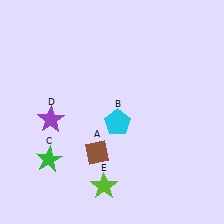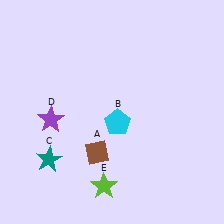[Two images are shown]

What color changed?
The star (C) changed from green in Image 1 to teal in Image 2.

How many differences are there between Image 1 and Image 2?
There is 1 difference between the two images.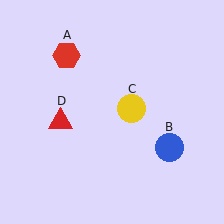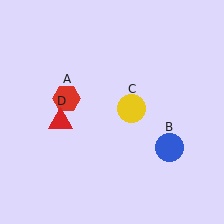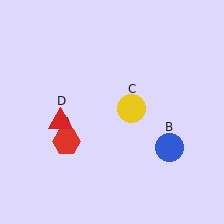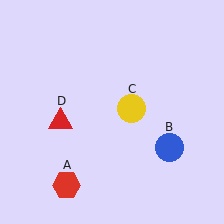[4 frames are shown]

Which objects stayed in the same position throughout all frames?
Blue circle (object B) and yellow circle (object C) and red triangle (object D) remained stationary.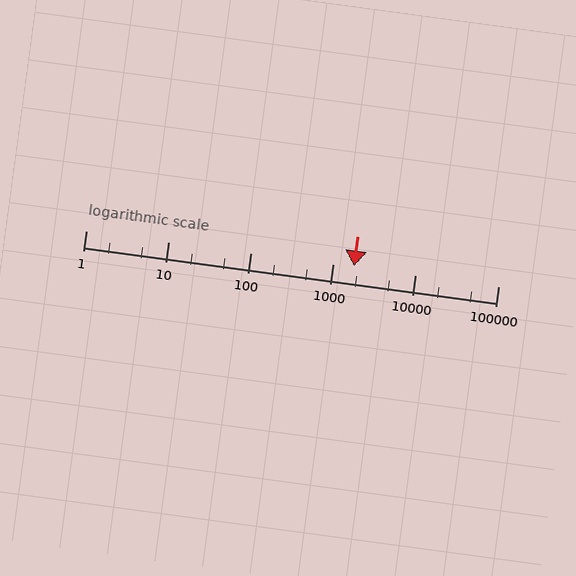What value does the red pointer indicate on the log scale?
The pointer indicates approximately 1800.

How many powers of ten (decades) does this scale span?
The scale spans 5 decades, from 1 to 100000.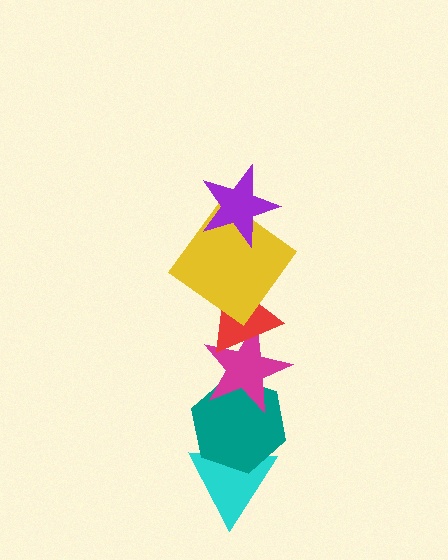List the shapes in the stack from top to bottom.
From top to bottom: the purple star, the yellow diamond, the red triangle, the magenta star, the teal hexagon, the cyan triangle.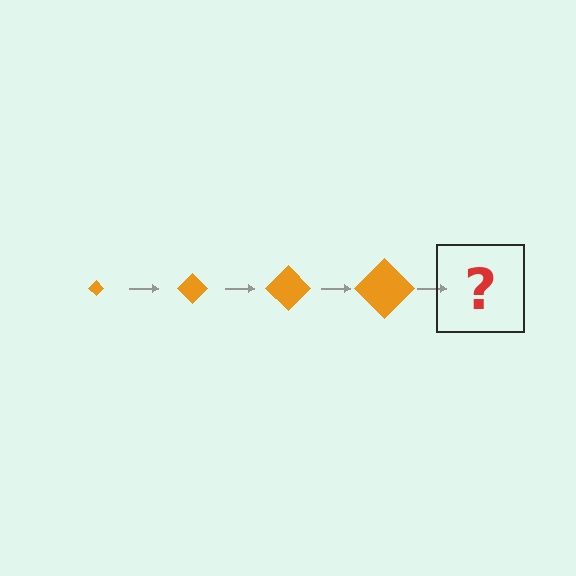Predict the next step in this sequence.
The next step is an orange diamond, larger than the previous one.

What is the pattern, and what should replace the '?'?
The pattern is that the diamond gets progressively larger each step. The '?' should be an orange diamond, larger than the previous one.